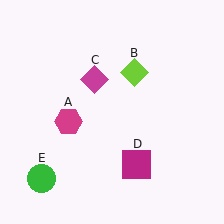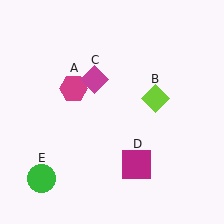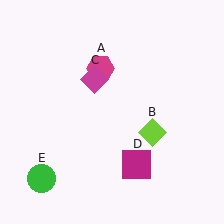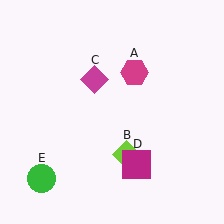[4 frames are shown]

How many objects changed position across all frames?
2 objects changed position: magenta hexagon (object A), lime diamond (object B).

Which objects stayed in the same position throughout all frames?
Magenta diamond (object C) and magenta square (object D) and green circle (object E) remained stationary.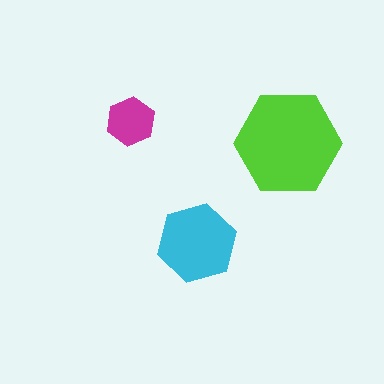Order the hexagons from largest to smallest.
the lime one, the cyan one, the magenta one.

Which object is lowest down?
The cyan hexagon is bottommost.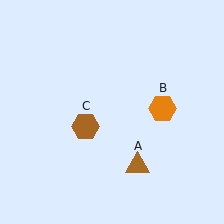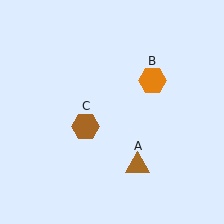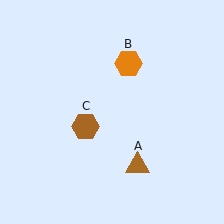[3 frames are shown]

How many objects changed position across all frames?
1 object changed position: orange hexagon (object B).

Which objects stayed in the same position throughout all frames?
Brown triangle (object A) and brown hexagon (object C) remained stationary.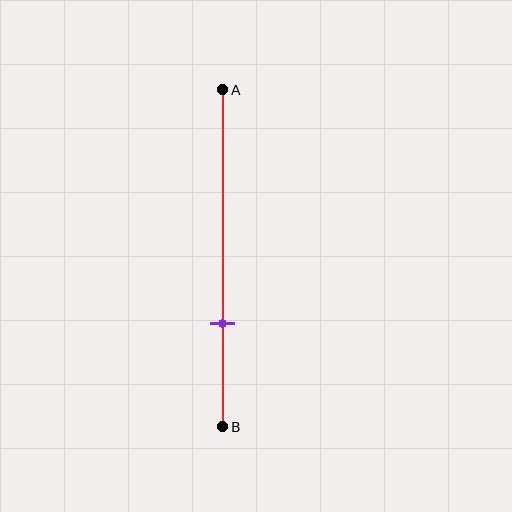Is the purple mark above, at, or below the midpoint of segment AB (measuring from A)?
The purple mark is below the midpoint of segment AB.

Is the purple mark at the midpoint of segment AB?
No, the mark is at about 70% from A, not at the 50% midpoint.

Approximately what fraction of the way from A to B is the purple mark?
The purple mark is approximately 70% of the way from A to B.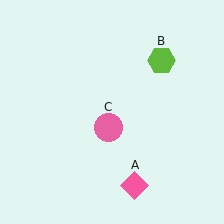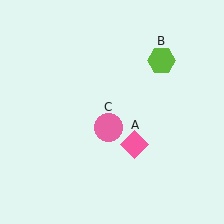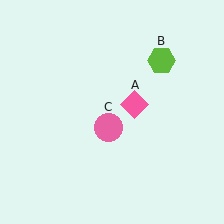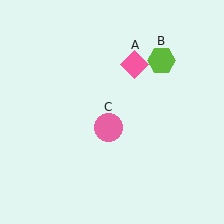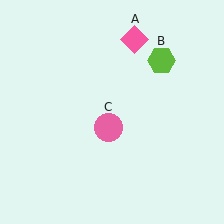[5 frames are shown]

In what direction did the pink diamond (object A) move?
The pink diamond (object A) moved up.